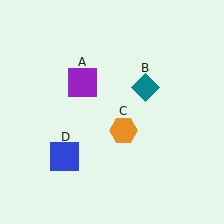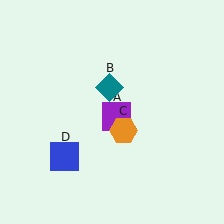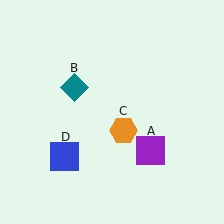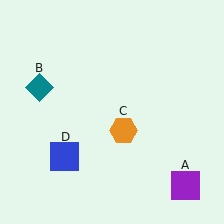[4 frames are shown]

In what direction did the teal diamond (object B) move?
The teal diamond (object B) moved left.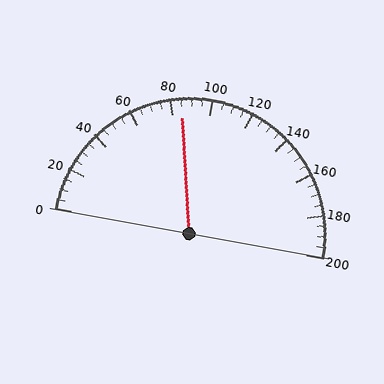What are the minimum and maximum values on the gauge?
The gauge ranges from 0 to 200.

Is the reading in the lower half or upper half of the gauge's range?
The reading is in the lower half of the range (0 to 200).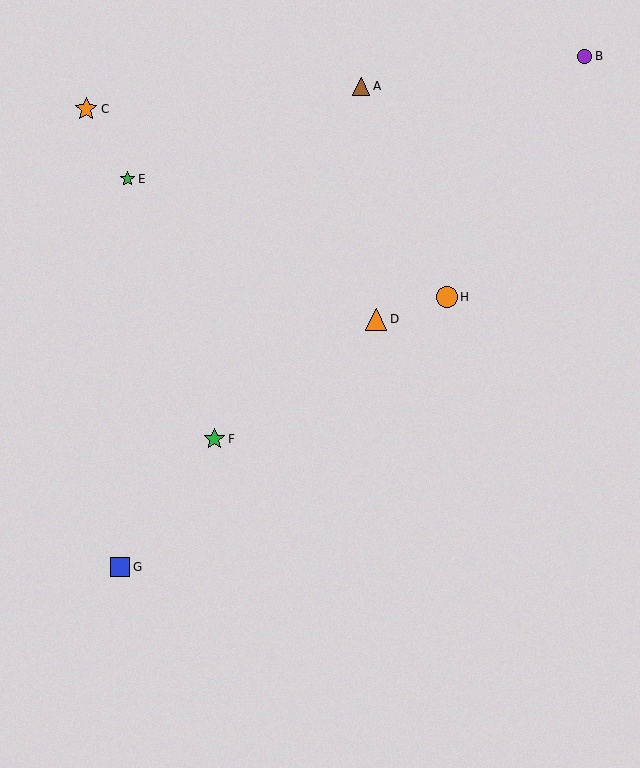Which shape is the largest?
The orange star (labeled C) is the largest.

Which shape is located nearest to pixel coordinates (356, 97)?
The brown triangle (labeled A) at (361, 86) is nearest to that location.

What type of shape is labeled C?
Shape C is an orange star.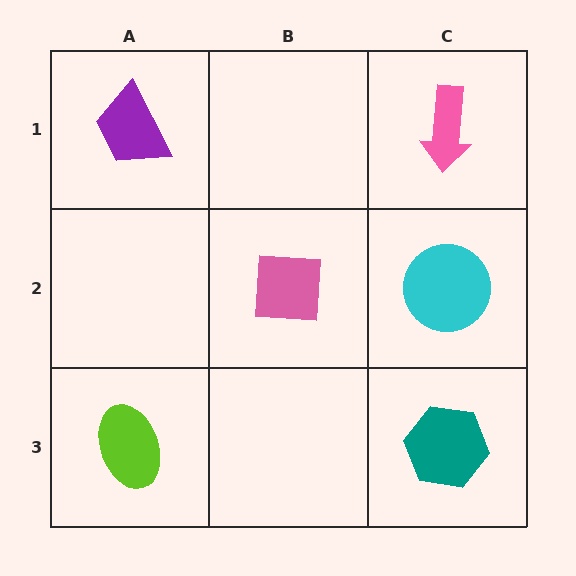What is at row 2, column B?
A pink square.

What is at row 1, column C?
A pink arrow.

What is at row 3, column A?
A lime ellipse.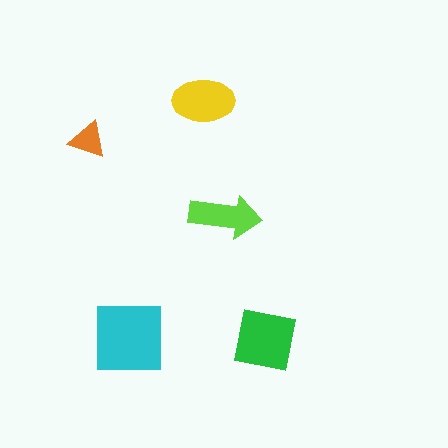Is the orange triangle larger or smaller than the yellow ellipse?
Smaller.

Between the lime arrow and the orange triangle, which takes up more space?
The lime arrow.